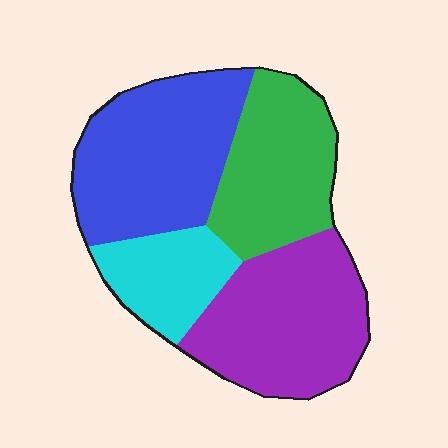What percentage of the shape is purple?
Purple covers about 30% of the shape.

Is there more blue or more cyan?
Blue.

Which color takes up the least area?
Cyan, at roughly 15%.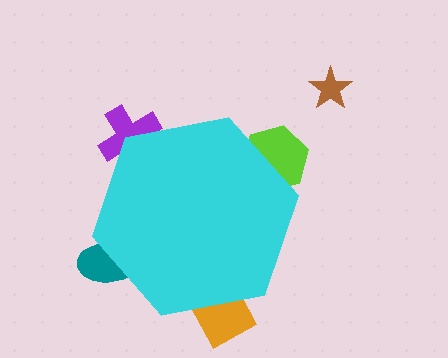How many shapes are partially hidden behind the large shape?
4 shapes are partially hidden.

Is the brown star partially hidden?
No, the brown star is fully visible.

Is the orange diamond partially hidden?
Yes, the orange diamond is partially hidden behind the cyan hexagon.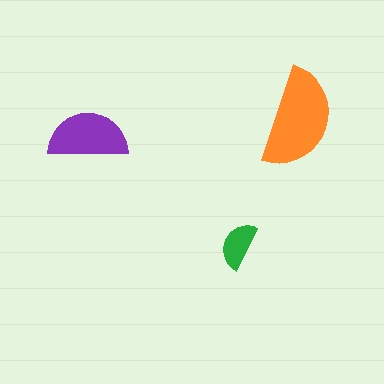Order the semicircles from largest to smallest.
the orange one, the purple one, the green one.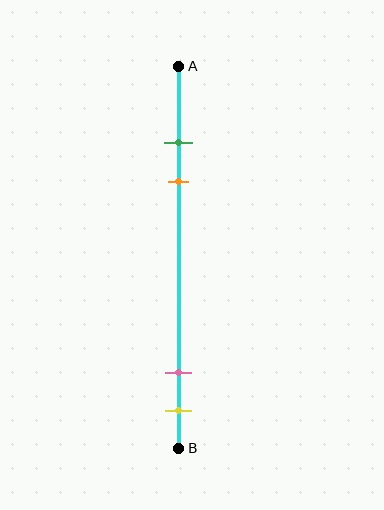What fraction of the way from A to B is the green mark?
The green mark is approximately 20% (0.2) of the way from A to B.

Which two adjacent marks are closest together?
The green and orange marks are the closest adjacent pair.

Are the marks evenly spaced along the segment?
No, the marks are not evenly spaced.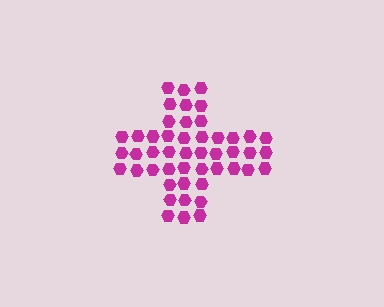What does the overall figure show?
The overall figure shows a cross.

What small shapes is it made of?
It is made of small hexagons.